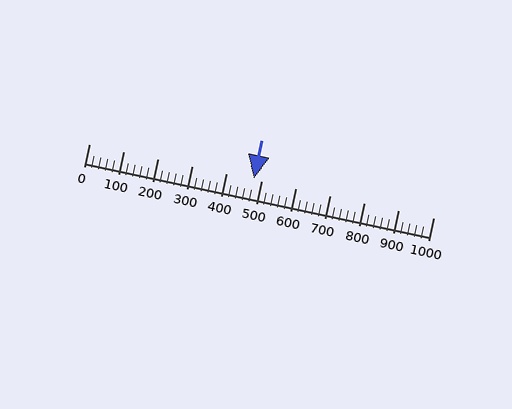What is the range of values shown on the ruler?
The ruler shows values from 0 to 1000.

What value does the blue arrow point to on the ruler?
The blue arrow points to approximately 478.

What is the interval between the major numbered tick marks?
The major tick marks are spaced 100 units apart.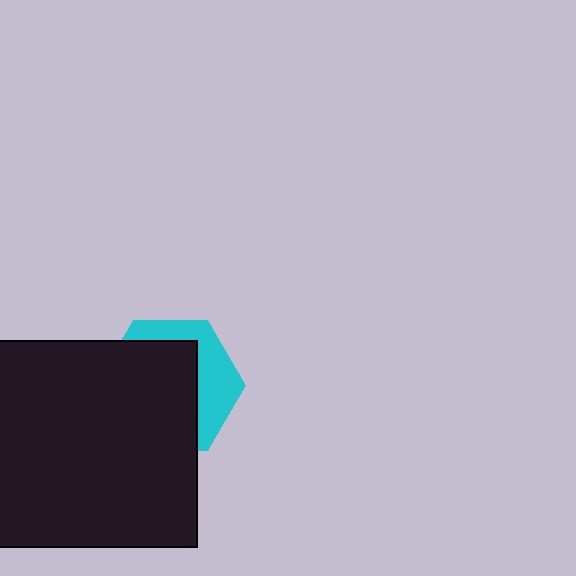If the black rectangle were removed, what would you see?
You would see the complete cyan hexagon.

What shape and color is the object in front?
The object in front is a black rectangle.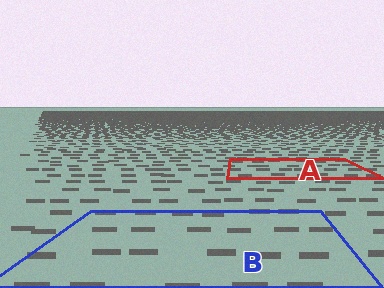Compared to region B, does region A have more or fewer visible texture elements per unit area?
Region A has more texture elements per unit area — they are packed more densely because it is farther away.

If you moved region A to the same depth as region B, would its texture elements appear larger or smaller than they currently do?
They would appear larger. At a closer depth, the same texture elements are projected at a bigger on-screen size.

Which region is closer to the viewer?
Region B is closer. The texture elements there are larger and more spread out.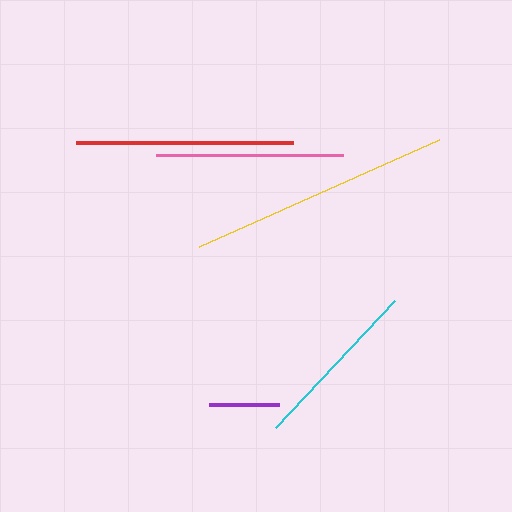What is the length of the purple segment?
The purple segment is approximately 71 pixels long.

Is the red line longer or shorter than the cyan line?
The red line is longer than the cyan line.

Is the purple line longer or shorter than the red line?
The red line is longer than the purple line.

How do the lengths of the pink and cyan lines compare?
The pink and cyan lines are approximately the same length.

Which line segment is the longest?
The yellow line is the longest at approximately 263 pixels.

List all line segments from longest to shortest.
From longest to shortest: yellow, red, pink, cyan, purple.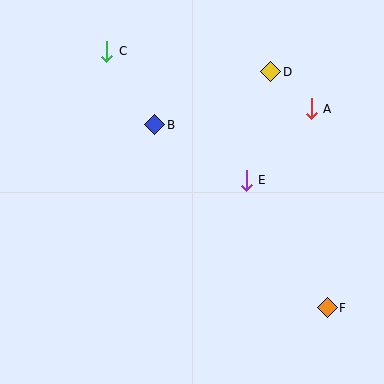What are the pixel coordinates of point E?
Point E is at (246, 180).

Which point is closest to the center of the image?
Point E at (246, 180) is closest to the center.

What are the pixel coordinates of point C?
Point C is at (107, 51).